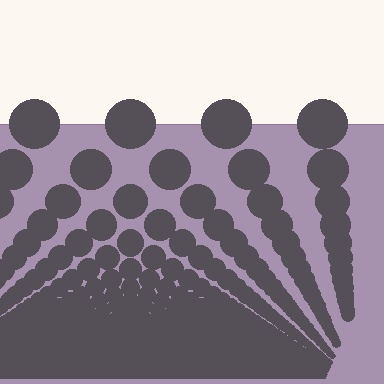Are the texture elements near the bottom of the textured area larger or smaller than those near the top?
Smaller. The gradient is inverted — elements near the bottom are smaller and denser.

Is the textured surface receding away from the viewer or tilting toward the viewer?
The surface appears to tilt toward the viewer. Texture elements get larger and sparser toward the top.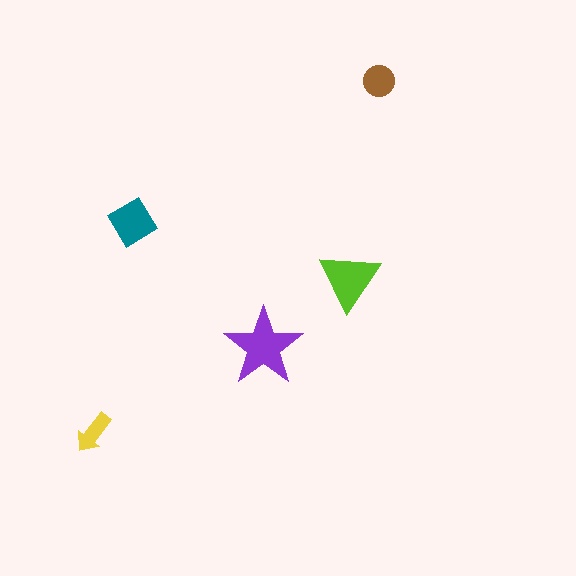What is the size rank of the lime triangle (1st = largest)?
2nd.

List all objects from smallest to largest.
The yellow arrow, the brown circle, the teal diamond, the lime triangle, the purple star.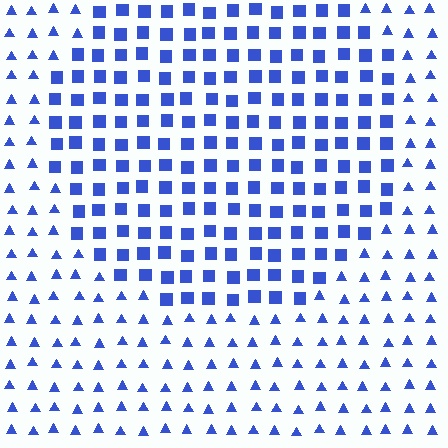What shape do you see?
I see a circle.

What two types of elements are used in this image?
The image uses squares inside the circle region and triangles outside it.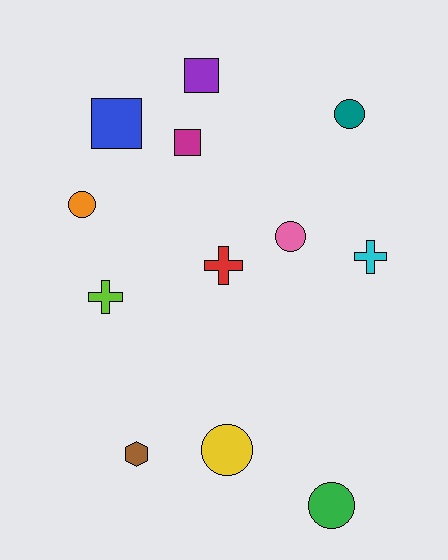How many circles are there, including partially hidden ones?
There are 5 circles.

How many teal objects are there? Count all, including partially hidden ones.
There is 1 teal object.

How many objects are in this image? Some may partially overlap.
There are 12 objects.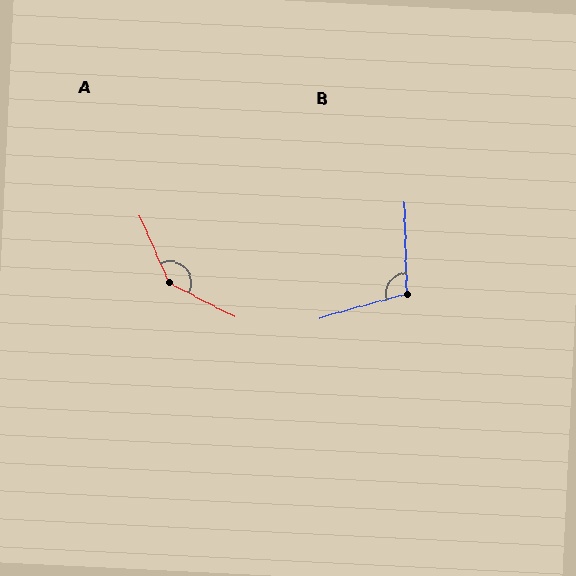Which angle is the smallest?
B, at approximately 104 degrees.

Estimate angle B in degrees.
Approximately 104 degrees.